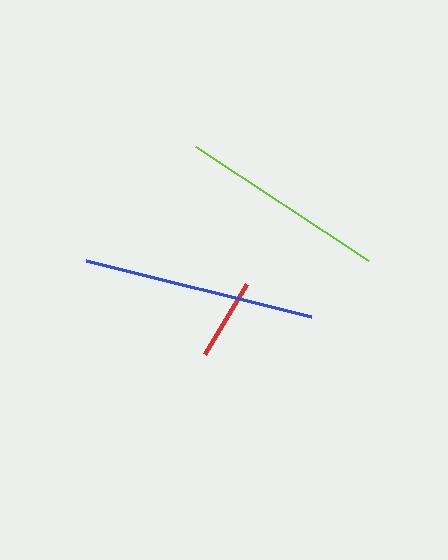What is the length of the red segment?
The red segment is approximately 82 pixels long.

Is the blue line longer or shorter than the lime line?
The blue line is longer than the lime line.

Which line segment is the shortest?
The red line is the shortest at approximately 82 pixels.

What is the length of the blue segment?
The blue segment is approximately 232 pixels long.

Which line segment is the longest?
The blue line is the longest at approximately 232 pixels.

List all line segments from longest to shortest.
From longest to shortest: blue, lime, red.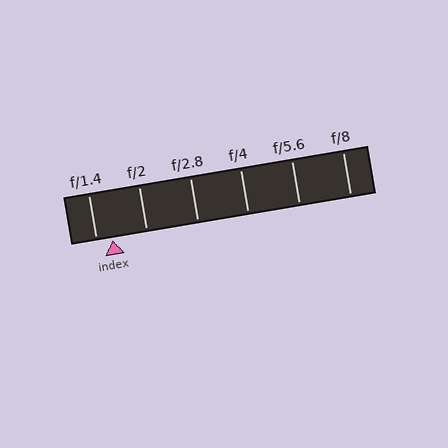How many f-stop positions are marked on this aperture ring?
There are 6 f-stop positions marked.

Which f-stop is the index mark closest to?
The index mark is closest to f/1.4.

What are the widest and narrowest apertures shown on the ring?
The widest aperture shown is f/1.4 and the narrowest is f/8.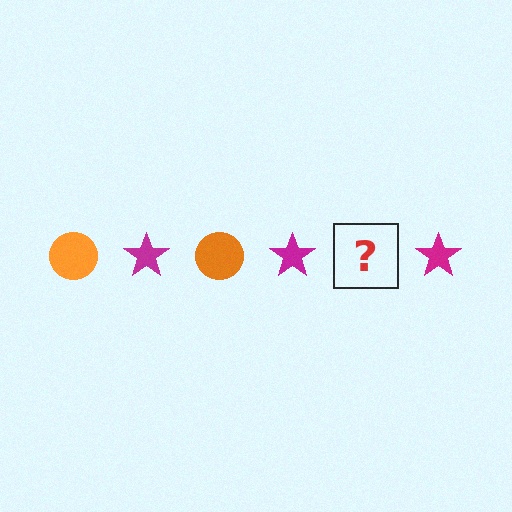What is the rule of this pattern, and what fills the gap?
The rule is that the pattern alternates between orange circle and magenta star. The gap should be filled with an orange circle.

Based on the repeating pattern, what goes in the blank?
The blank should be an orange circle.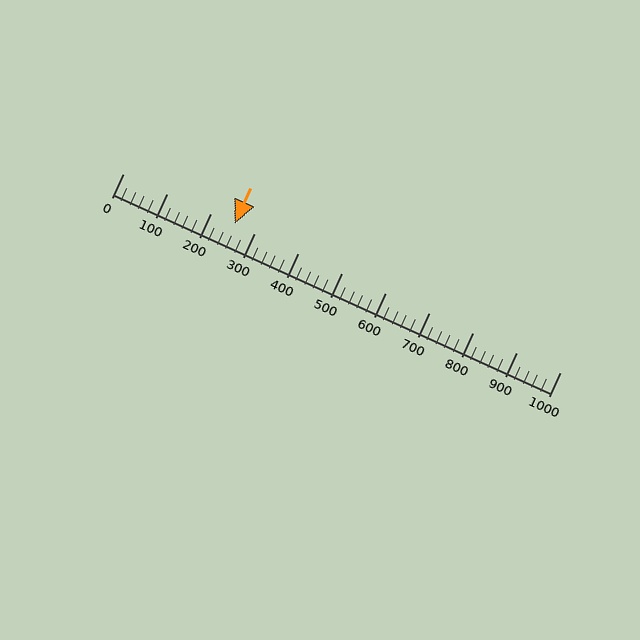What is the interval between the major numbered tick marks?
The major tick marks are spaced 100 units apart.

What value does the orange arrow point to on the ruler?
The orange arrow points to approximately 256.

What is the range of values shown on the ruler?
The ruler shows values from 0 to 1000.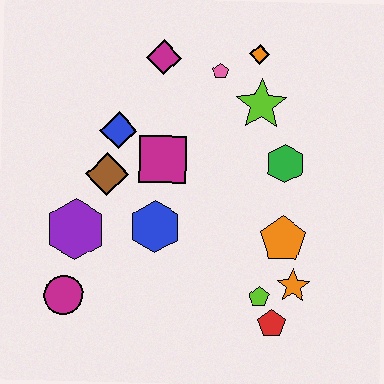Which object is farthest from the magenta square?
The red pentagon is farthest from the magenta square.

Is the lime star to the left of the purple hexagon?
No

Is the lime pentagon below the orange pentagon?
Yes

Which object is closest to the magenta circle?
The purple hexagon is closest to the magenta circle.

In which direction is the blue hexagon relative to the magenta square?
The blue hexagon is below the magenta square.